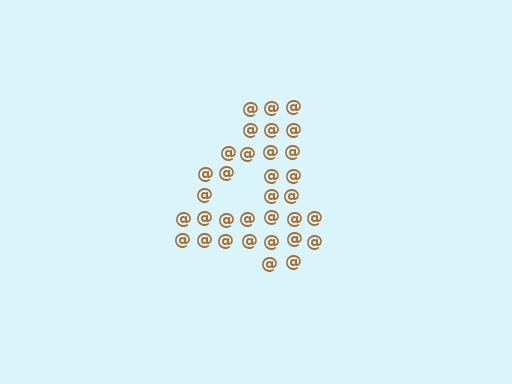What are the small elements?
The small elements are at signs.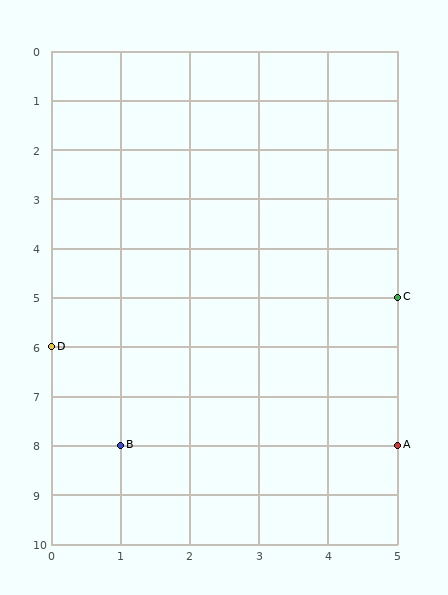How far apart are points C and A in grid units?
Points C and A are 3 rows apart.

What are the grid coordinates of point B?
Point B is at grid coordinates (1, 8).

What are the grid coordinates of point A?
Point A is at grid coordinates (5, 8).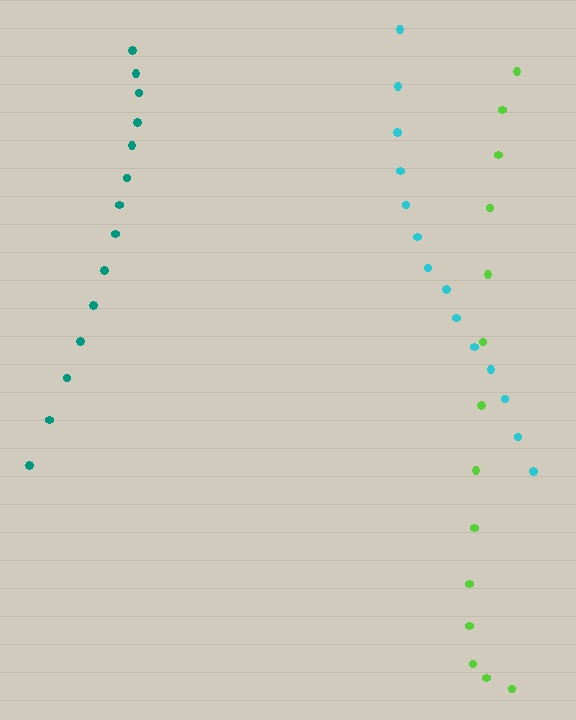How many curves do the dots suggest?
There are 3 distinct paths.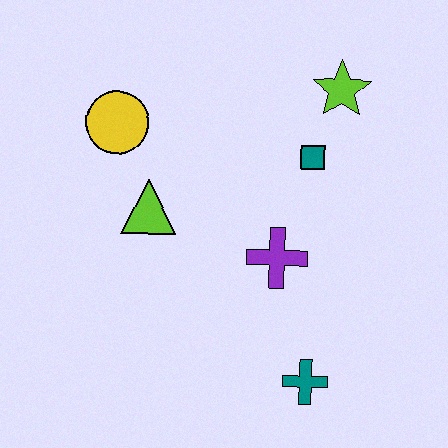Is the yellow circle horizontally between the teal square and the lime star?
No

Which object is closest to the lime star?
The teal square is closest to the lime star.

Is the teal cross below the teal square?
Yes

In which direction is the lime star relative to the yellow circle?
The lime star is to the right of the yellow circle.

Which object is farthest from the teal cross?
The yellow circle is farthest from the teal cross.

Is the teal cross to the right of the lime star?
No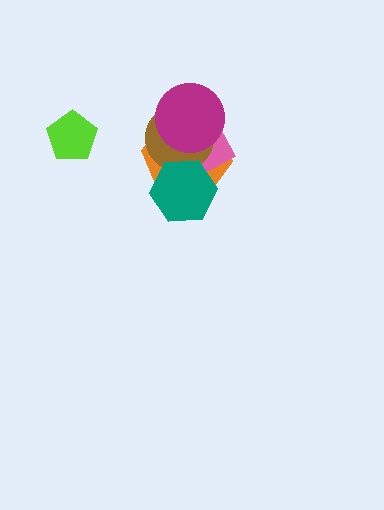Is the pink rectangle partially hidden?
Yes, it is partially covered by another shape.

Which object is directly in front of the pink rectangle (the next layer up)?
The brown circle is directly in front of the pink rectangle.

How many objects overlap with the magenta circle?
3 objects overlap with the magenta circle.